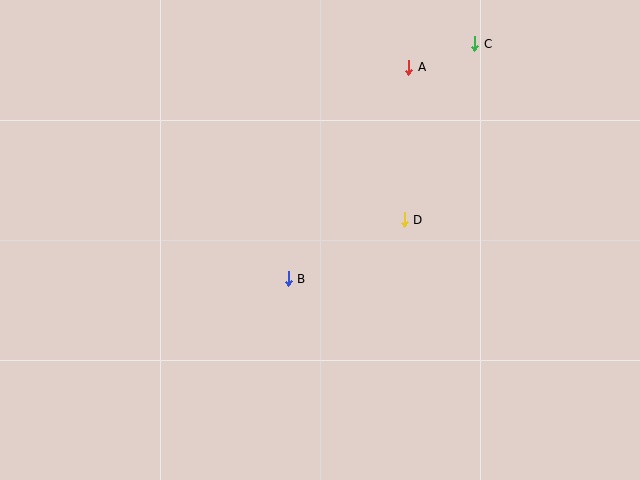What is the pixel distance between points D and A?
The distance between D and A is 153 pixels.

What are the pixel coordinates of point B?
Point B is at (288, 279).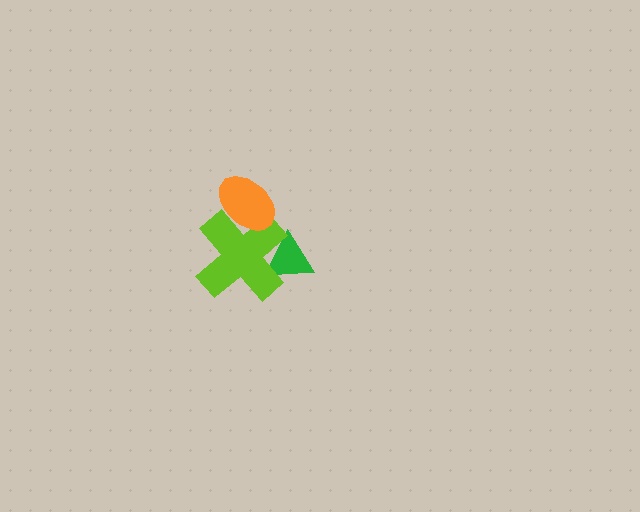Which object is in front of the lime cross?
The orange ellipse is in front of the lime cross.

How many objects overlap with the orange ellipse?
1 object overlaps with the orange ellipse.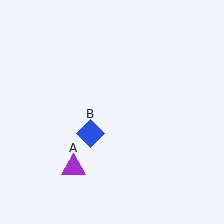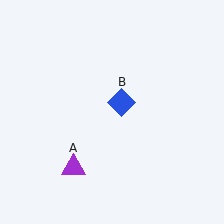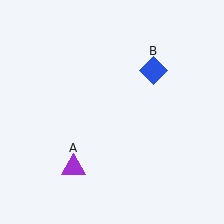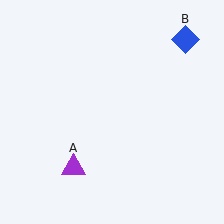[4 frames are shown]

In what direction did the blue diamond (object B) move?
The blue diamond (object B) moved up and to the right.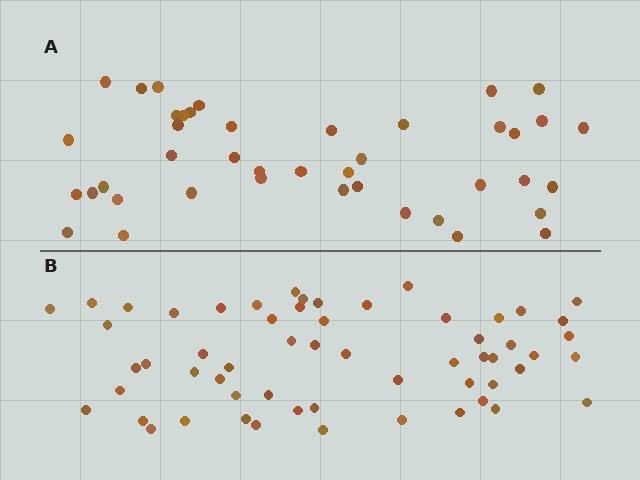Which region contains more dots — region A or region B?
Region B (the bottom region) has more dots.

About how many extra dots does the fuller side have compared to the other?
Region B has approximately 15 more dots than region A.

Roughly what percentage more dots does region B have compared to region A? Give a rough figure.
About 40% more.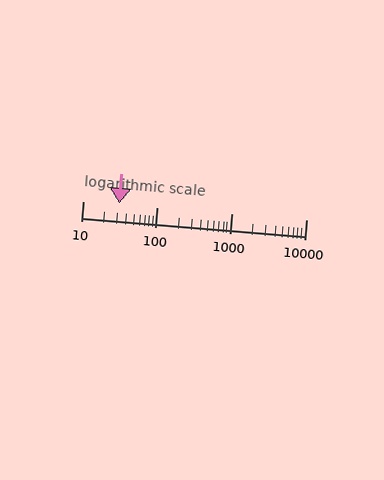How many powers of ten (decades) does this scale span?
The scale spans 3 decades, from 10 to 10000.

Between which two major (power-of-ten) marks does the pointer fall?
The pointer is between 10 and 100.